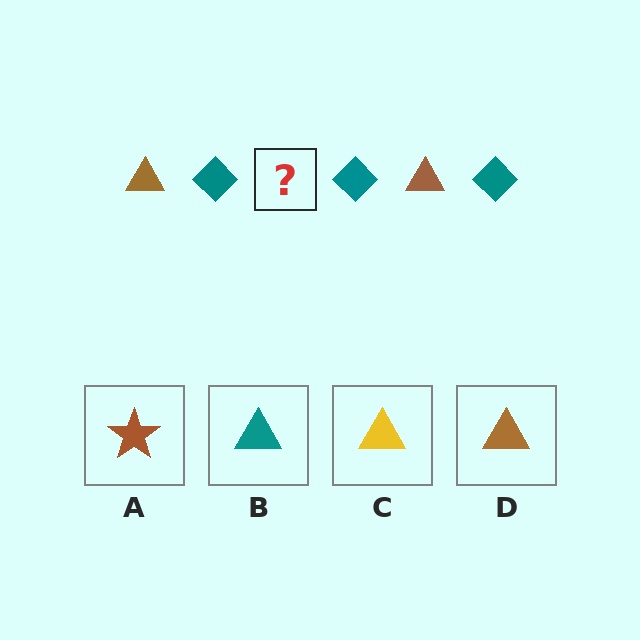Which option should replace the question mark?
Option D.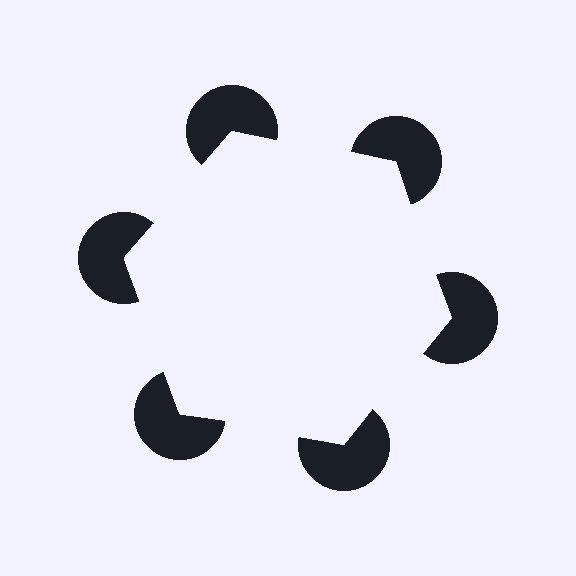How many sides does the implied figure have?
6 sides.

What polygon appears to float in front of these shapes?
An illusory hexagon — its edges are inferred from the aligned wedge cuts in the pac-man discs, not physically drawn.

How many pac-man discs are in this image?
There are 6 — one at each vertex of the illusory hexagon.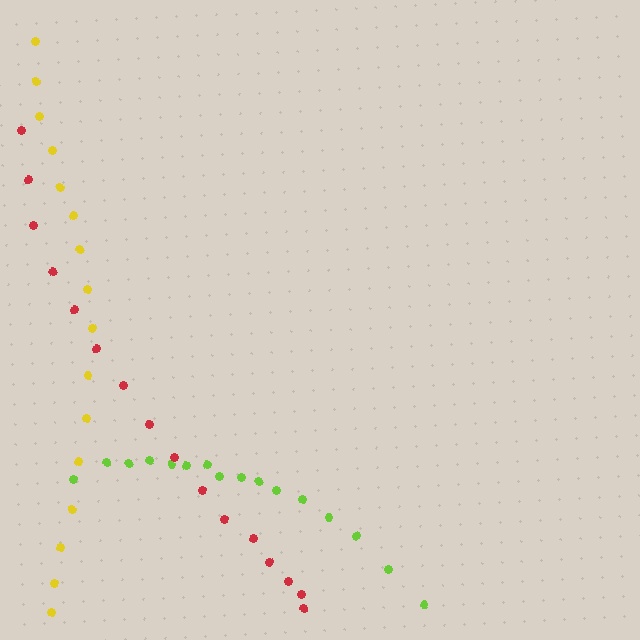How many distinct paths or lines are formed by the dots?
There are 3 distinct paths.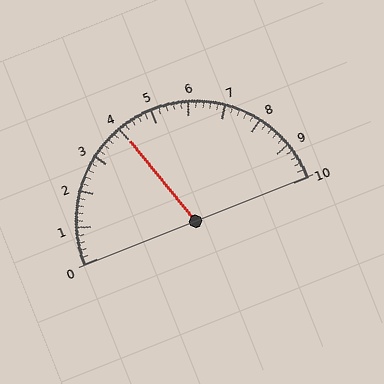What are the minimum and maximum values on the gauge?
The gauge ranges from 0 to 10.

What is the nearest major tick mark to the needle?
The nearest major tick mark is 4.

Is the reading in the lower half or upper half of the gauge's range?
The reading is in the lower half of the range (0 to 10).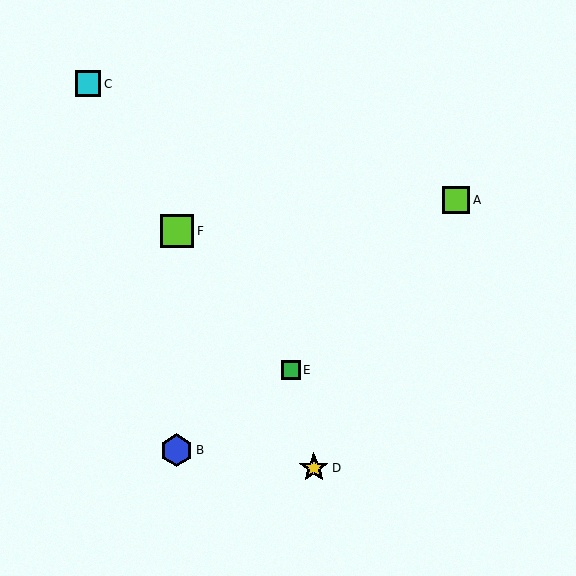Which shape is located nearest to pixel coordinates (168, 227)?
The lime square (labeled F) at (177, 231) is nearest to that location.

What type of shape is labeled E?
Shape E is a green square.